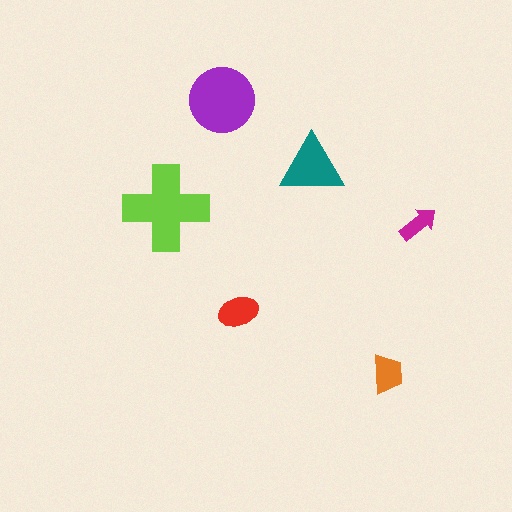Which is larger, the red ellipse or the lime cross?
The lime cross.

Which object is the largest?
The lime cross.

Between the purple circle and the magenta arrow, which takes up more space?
The purple circle.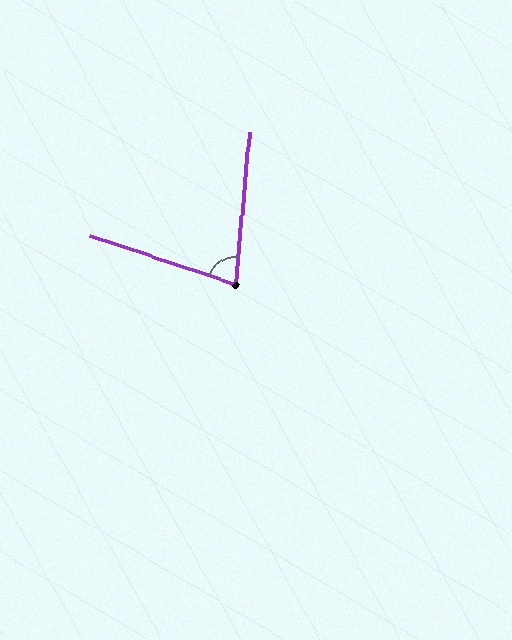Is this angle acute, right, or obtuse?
It is acute.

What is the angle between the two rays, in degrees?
Approximately 77 degrees.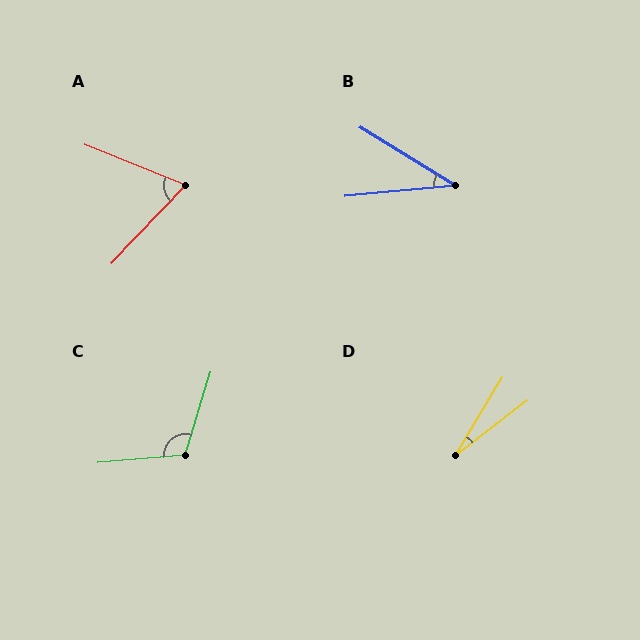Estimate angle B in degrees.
Approximately 37 degrees.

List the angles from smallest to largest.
D (22°), B (37°), A (68°), C (112°).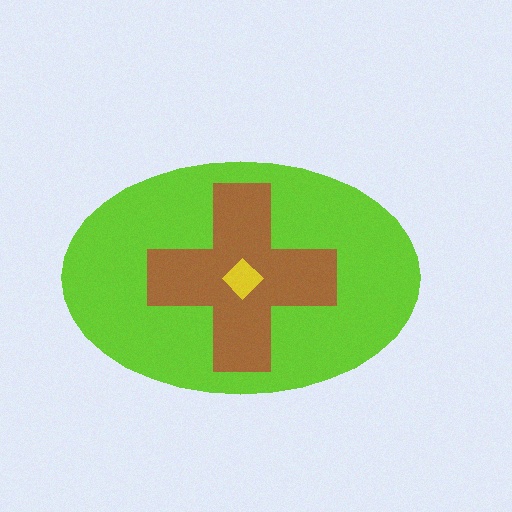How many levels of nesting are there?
3.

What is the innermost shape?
The yellow diamond.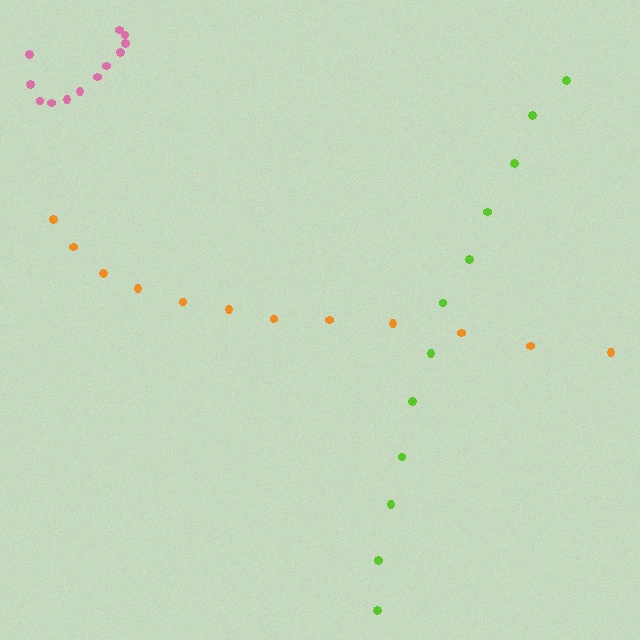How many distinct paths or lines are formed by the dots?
There are 3 distinct paths.